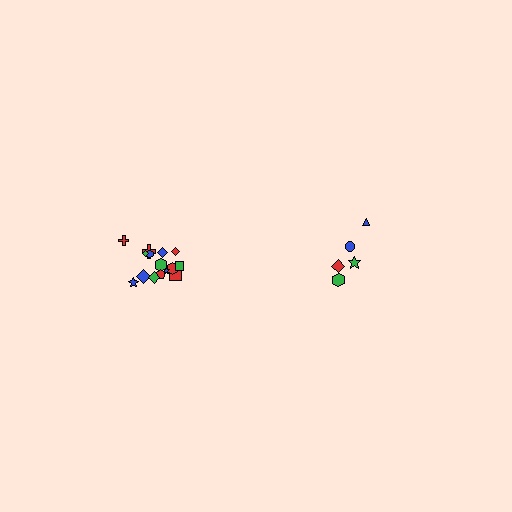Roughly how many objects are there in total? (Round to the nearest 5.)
Roughly 20 objects in total.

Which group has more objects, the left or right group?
The left group.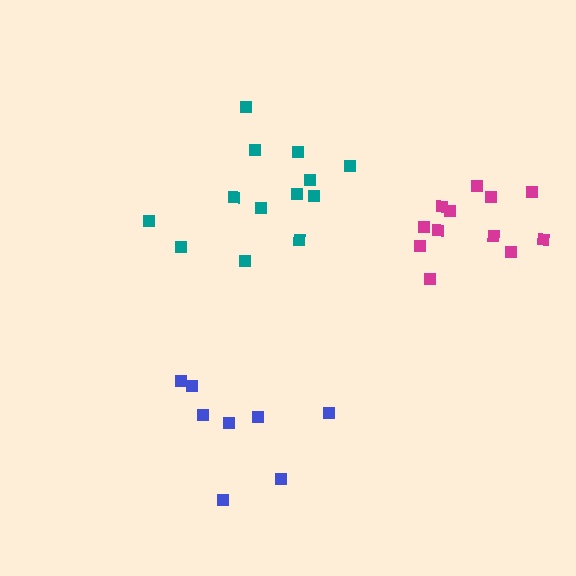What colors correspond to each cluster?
The clusters are colored: blue, magenta, teal.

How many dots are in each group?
Group 1: 8 dots, Group 2: 12 dots, Group 3: 13 dots (33 total).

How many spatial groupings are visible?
There are 3 spatial groupings.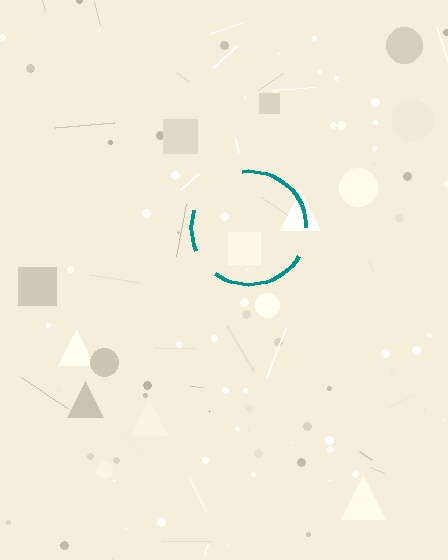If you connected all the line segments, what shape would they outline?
They would outline a circle.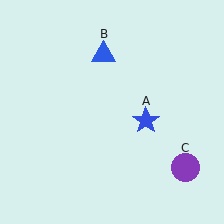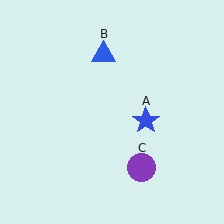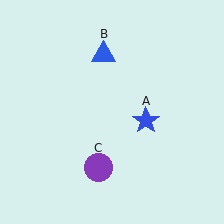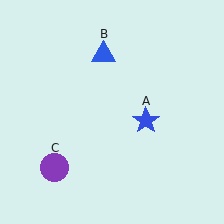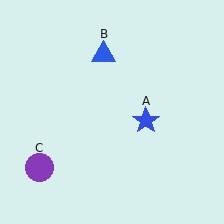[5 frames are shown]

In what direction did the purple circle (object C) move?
The purple circle (object C) moved left.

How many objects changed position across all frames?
1 object changed position: purple circle (object C).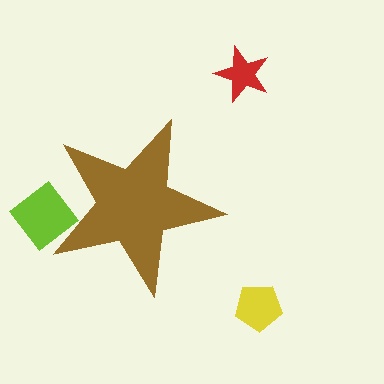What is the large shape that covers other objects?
A brown star.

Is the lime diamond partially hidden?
Yes, the lime diamond is partially hidden behind the brown star.